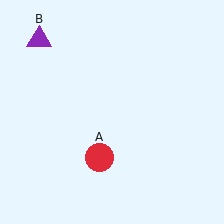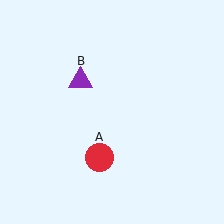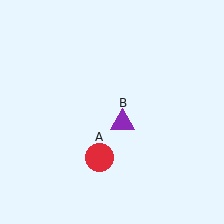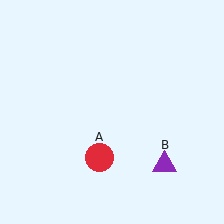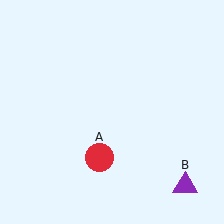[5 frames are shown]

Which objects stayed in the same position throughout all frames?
Red circle (object A) remained stationary.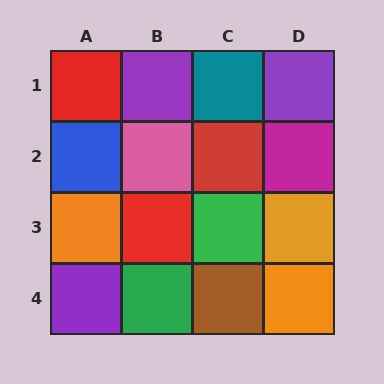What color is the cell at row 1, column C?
Teal.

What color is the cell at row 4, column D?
Orange.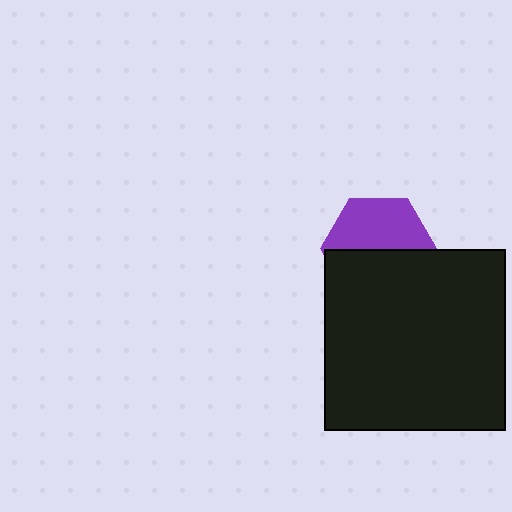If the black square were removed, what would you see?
You would see the complete purple hexagon.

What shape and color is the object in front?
The object in front is a black square.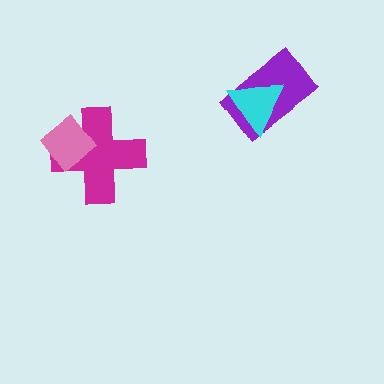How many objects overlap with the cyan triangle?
1 object overlaps with the cyan triangle.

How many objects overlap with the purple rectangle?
1 object overlaps with the purple rectangle.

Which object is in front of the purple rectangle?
The cyan triangle is in front of the purple rectangle.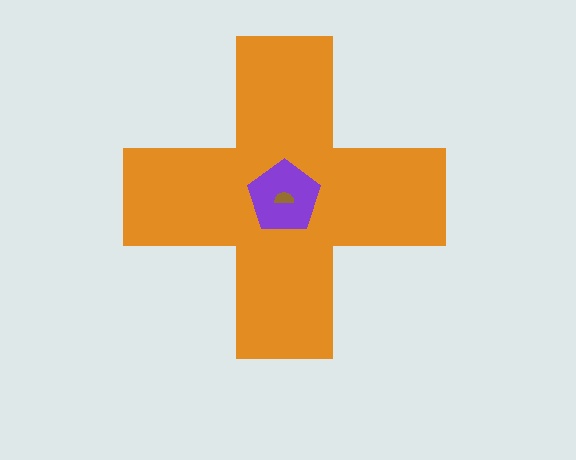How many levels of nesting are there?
3.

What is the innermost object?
The brown semicircle.